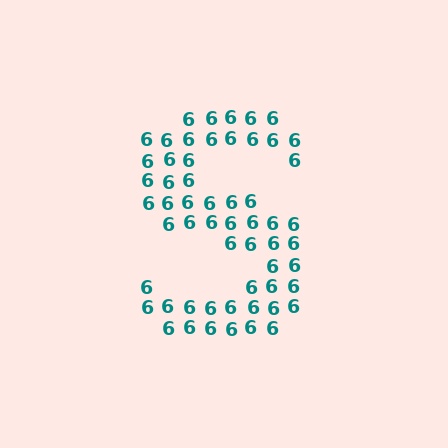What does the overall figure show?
The overall figure shows the letter S.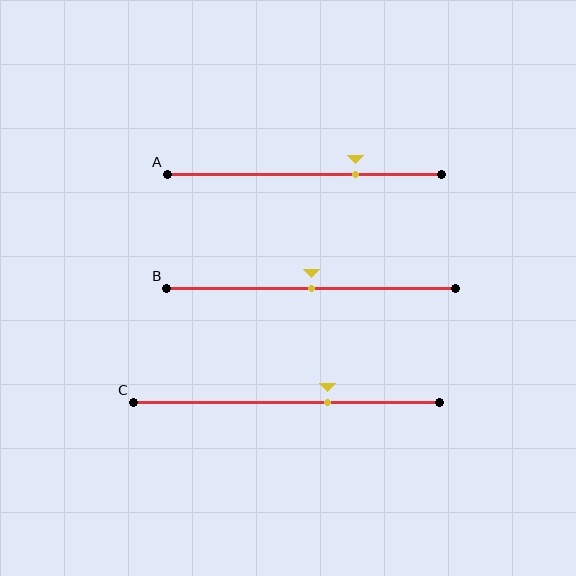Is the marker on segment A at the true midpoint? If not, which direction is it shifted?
No, the marker on segment A is shifted to the right by about 19% of the segment length.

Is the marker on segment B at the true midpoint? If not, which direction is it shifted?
Yes, the marker on segment B is at the true midpoint.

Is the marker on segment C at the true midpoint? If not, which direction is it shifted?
No, the marker on segment C is shifted to the right by about 13% of the segment length.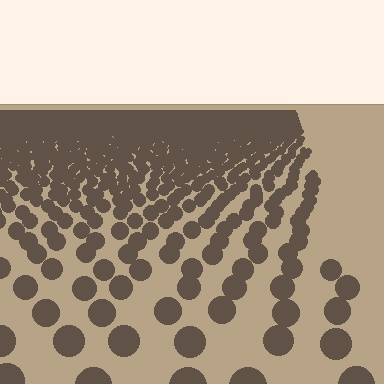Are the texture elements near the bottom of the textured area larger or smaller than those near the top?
Larger. Near the bottom, elements are closer to the viewer and appear at a bigger on-screen size.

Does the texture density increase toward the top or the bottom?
Density increases toward the top.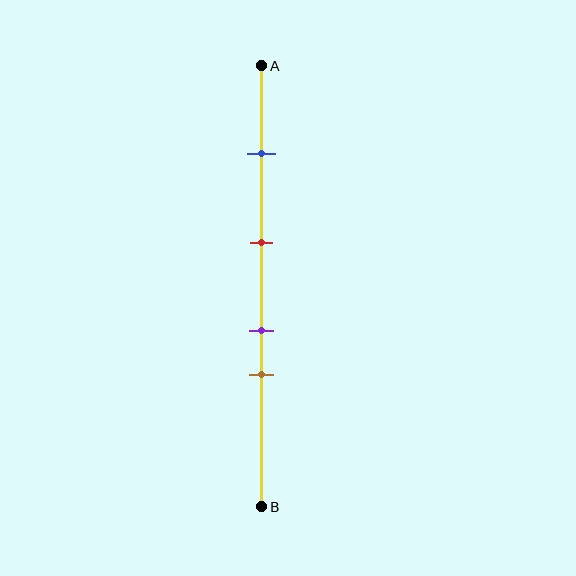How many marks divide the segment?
There are 4 marks dividing the segment.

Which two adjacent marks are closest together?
The purple and brown marks are the closest adjacent pair.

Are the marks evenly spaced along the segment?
No, the marks are not evenly spaced.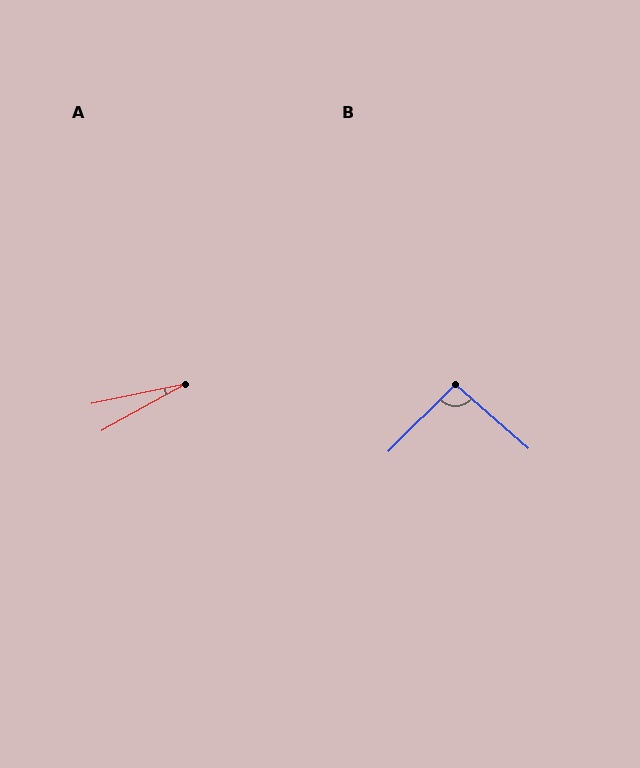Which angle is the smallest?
A, at approximately 17 degrees.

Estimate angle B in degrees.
Approximately 94 degrees.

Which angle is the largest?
B, at approximately 94 degrees.